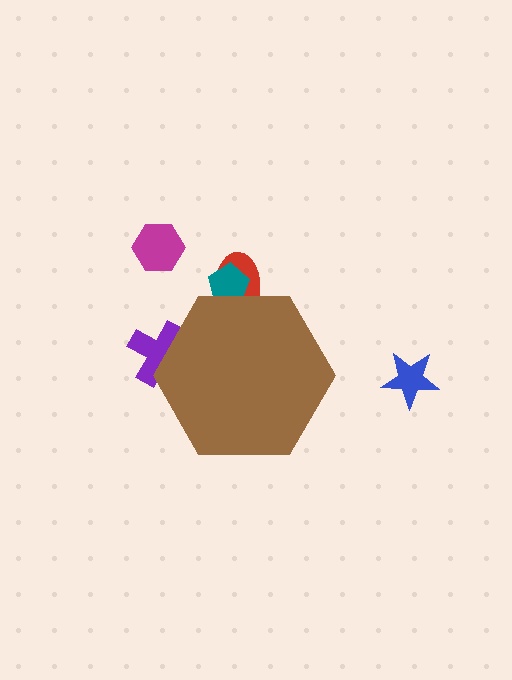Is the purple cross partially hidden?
Yes, the purple cross is partially hidden behind the brown hexagon.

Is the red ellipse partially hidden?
Yes, the red ellipse is partially hidden behind the brown hexagon.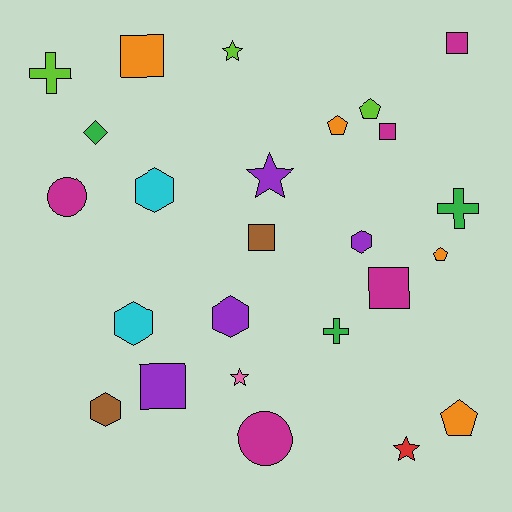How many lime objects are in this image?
There are 3 lime objects.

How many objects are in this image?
There are 25 objects.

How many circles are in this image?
There are 2 circles.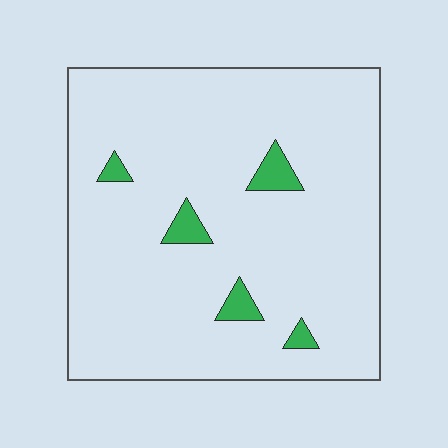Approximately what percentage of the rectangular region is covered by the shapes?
Approximately 5%.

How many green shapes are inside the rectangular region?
5.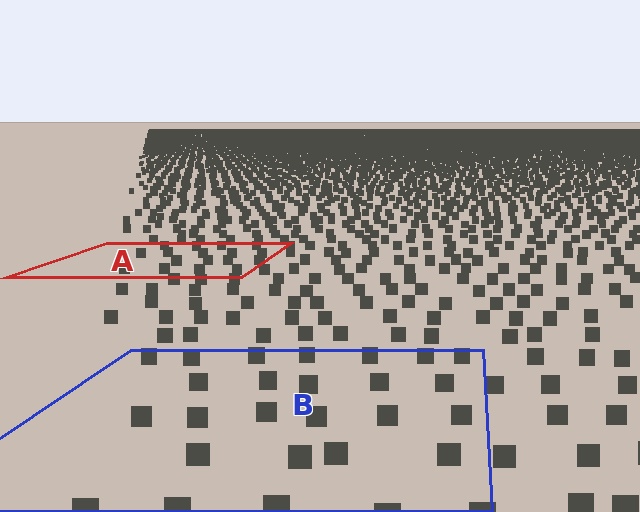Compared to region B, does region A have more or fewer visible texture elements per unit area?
Region A has more texture elements per unit area — they are packed more densely because it is farther away.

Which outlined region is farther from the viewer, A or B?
Region A is farther from the viewer — the texture elements inside it appear smaller and more densely packed.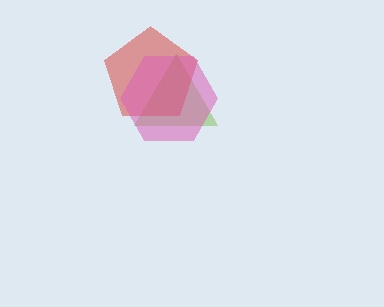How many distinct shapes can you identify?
There are 3 distinct shapes: a lime triangle, a red pentagon, a pink hexagon.